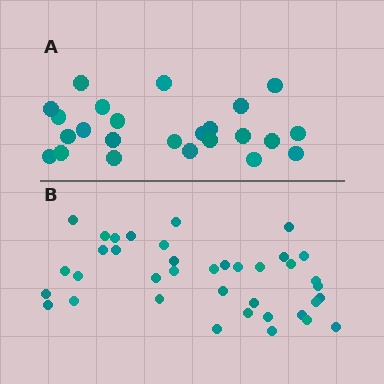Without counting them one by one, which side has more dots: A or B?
Region B (the bottom region) has more dots.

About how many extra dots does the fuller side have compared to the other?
Region B has approximately 15 more dots than region A.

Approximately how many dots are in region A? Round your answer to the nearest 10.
About 20 dots. (The exact count is 24, which rounds to 20.)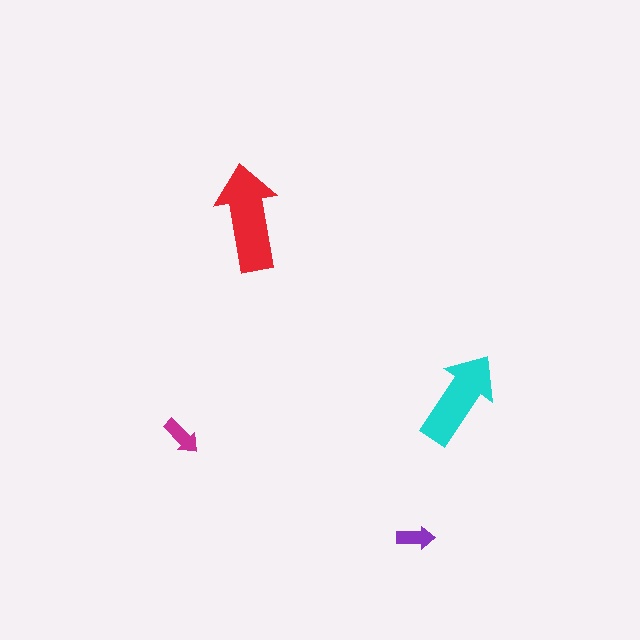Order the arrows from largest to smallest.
the red one, the cyan one, the magenta one, the purple one.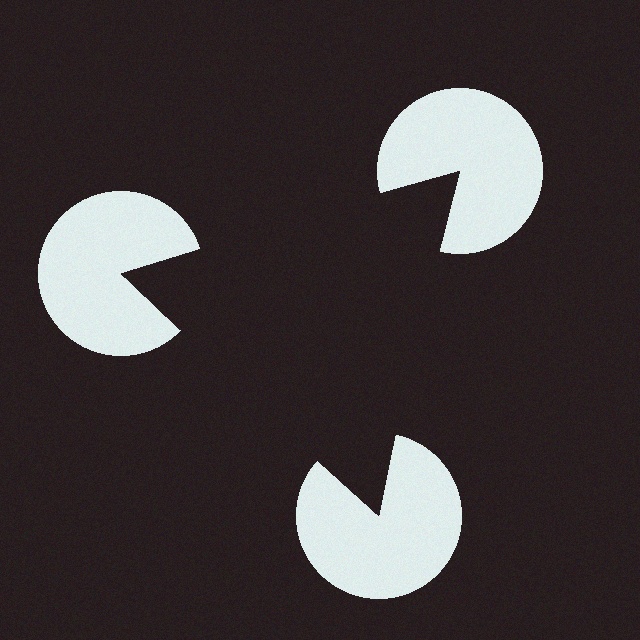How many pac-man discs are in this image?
There are 3 — one at each vertex of the illusory triangle.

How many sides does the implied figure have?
3 sides.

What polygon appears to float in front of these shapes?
An illusory triangle — its edges are inferred from the aligned wedge cuts in the pac-man discs, not physically drawn.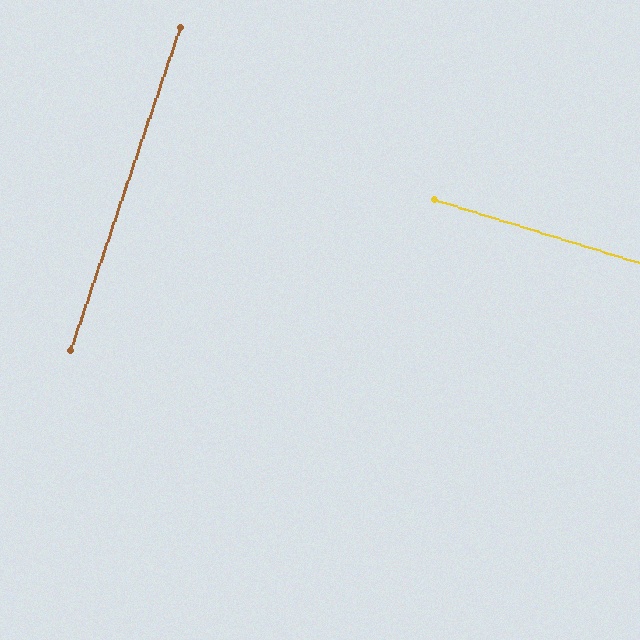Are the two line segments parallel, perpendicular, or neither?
Perpendicular — they meet at approximately 88°.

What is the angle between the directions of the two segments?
Approximately 88 degrees.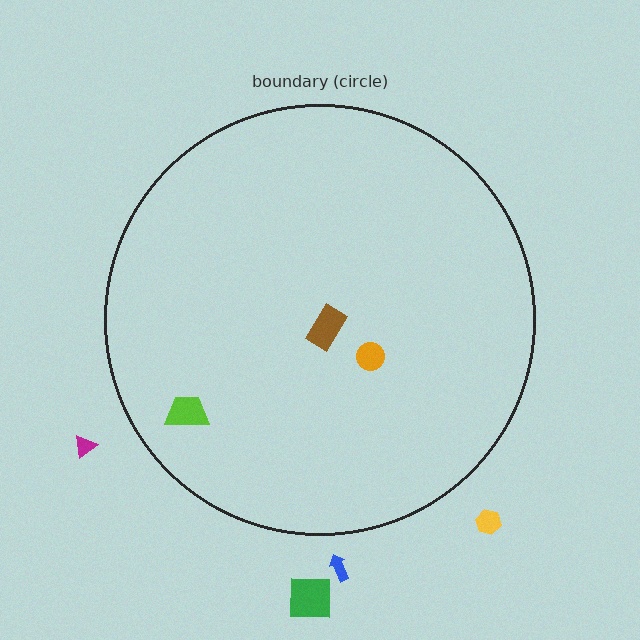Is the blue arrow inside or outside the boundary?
Outside.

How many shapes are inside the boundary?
3 inside, 4 outside.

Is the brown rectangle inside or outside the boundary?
Inside.